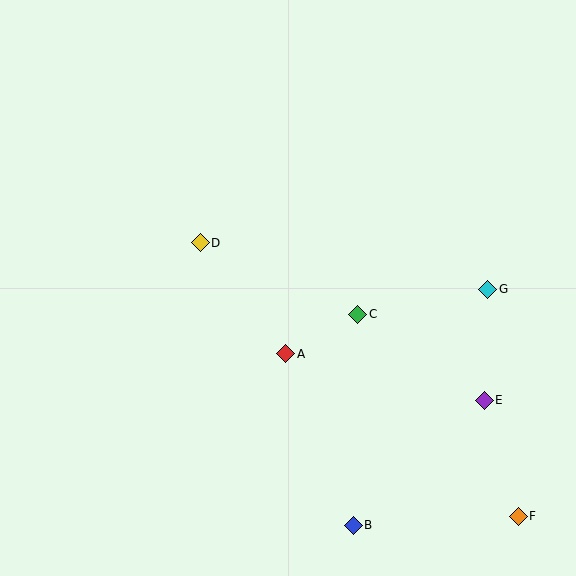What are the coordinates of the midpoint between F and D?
The midpoint between F and D is at (359, 380).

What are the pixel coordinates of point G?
Point G is at (488, 289).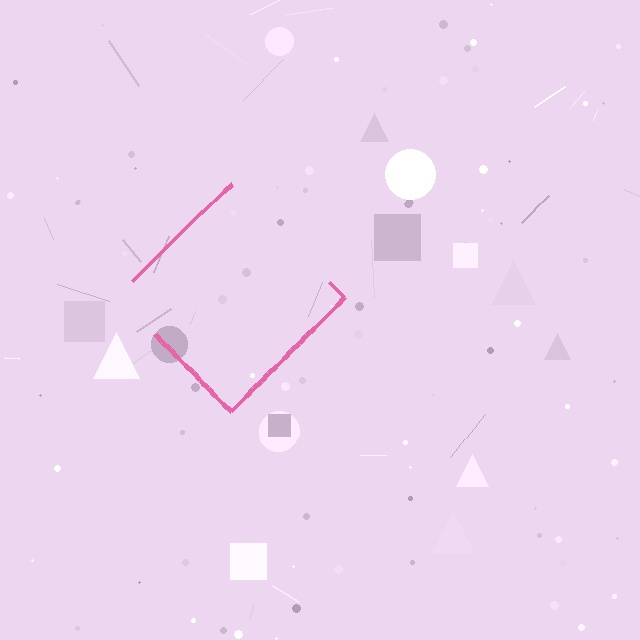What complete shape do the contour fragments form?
The contour fragments form a diamond.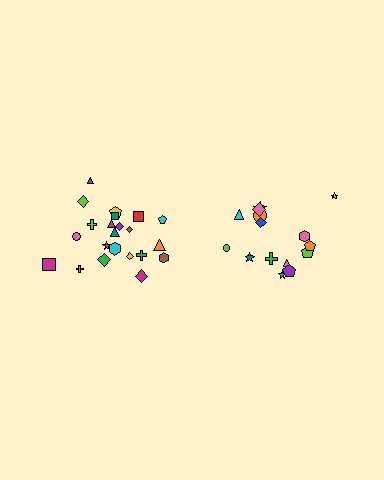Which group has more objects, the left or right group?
The left group.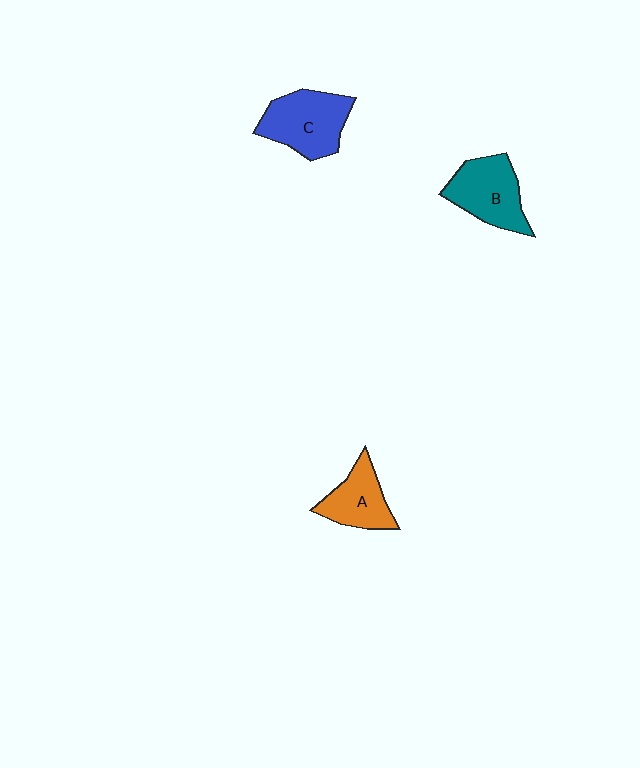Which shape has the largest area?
Shape C (blue).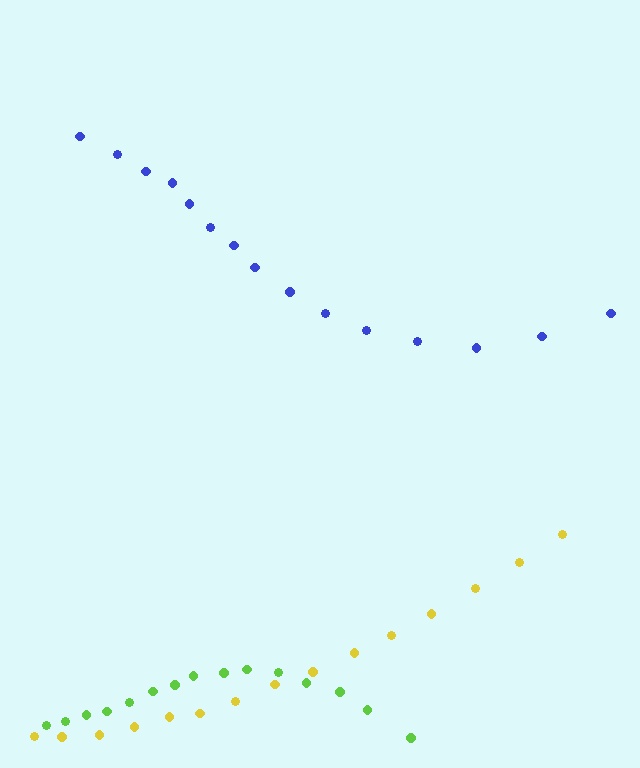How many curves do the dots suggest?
There are 3 distinct paths.